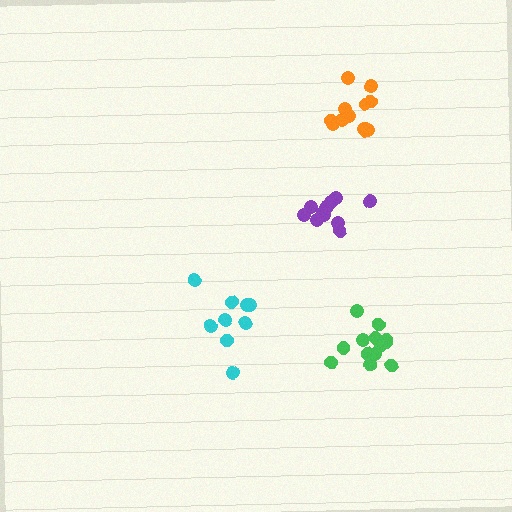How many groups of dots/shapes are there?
There are 4 groups.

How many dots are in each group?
Group 1: 9 dots, Group 2: 12 dots, Group 3: 12 dots, Group 4: 13 dots (46 total).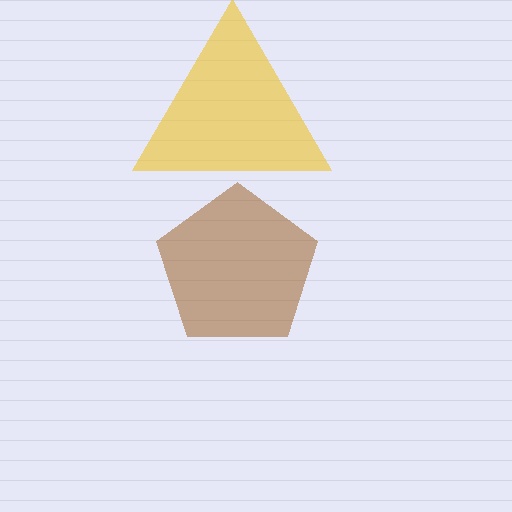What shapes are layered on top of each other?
The layered shapes are: a brown pentagon, a yellow triangle.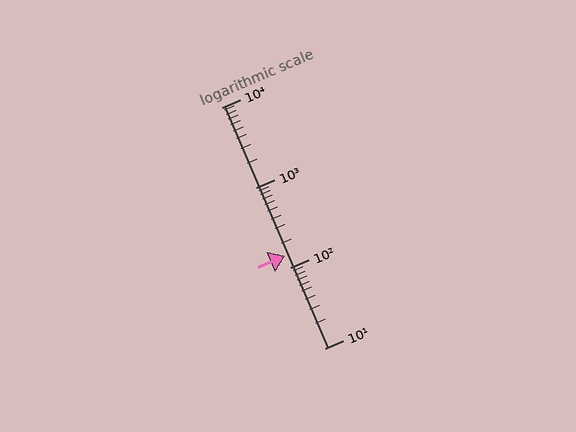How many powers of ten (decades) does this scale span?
The scale spans 3 decades, from 10 to 10000.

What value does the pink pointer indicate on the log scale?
The pointer indicates approximately 140.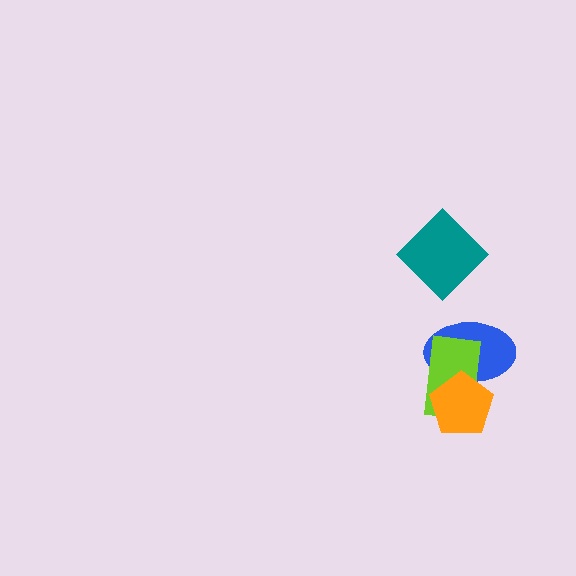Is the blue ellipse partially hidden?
Yes, it is partially covered by another shape.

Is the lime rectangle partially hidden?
Yes, it is partially covered by another shape.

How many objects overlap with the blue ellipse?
2 objects overlap with the blue ellipse.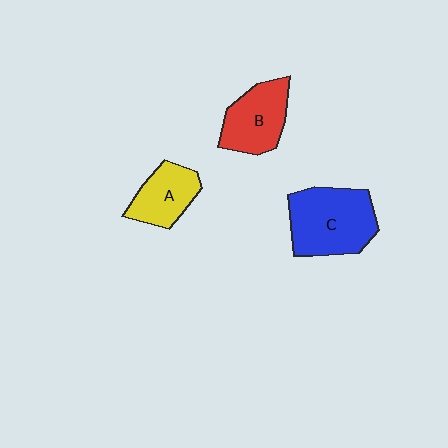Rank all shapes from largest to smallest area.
From largest to smallest: C (blue), B (red), A (yellow).